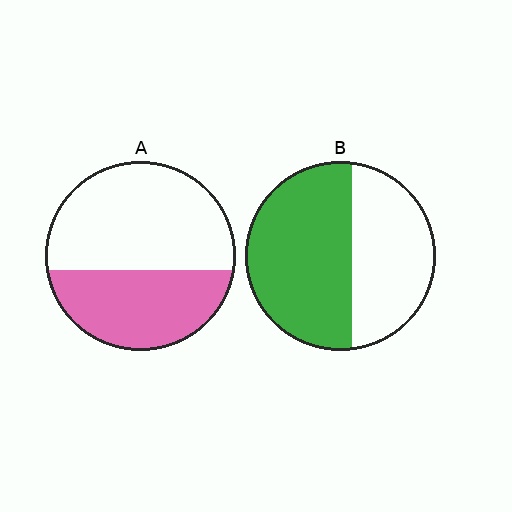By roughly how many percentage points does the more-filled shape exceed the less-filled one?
By roughly 15 percentage points (B over A).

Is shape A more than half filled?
No.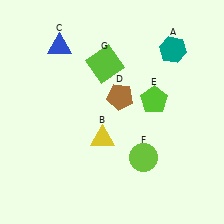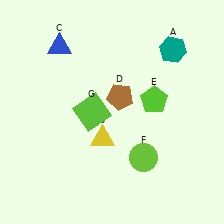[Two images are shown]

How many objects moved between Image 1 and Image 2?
1 object moved between the two images.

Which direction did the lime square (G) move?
The lime square (G) moved down.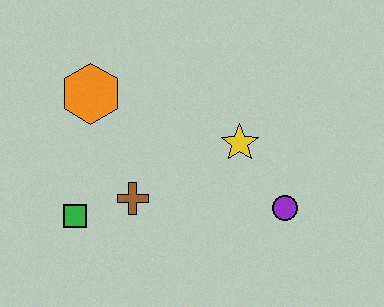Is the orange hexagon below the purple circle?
No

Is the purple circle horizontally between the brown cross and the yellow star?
No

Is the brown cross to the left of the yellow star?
Yes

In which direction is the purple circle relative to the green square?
The purple circle is to the right of the green square.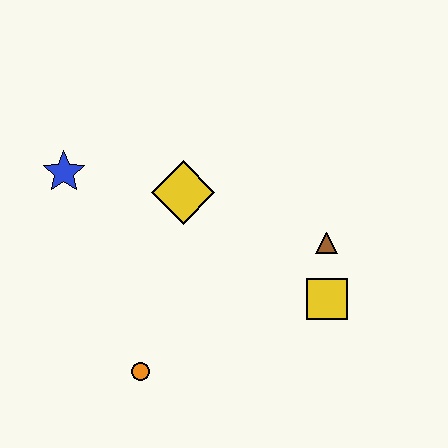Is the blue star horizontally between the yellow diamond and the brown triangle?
No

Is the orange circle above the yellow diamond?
No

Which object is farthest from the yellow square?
The blue star is farthest from the yellow square.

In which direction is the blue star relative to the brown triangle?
The blue star is to the left of the brown triangle.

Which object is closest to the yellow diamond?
The blue star is closest to the yellow diamond.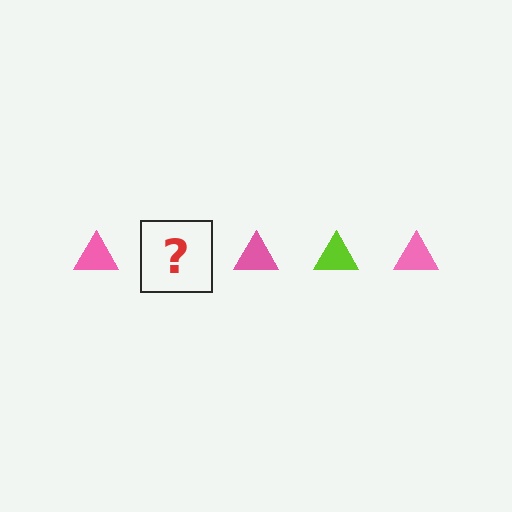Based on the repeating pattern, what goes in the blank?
The blank should be a lime triangle.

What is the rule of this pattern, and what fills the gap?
The rule is that the pattern cycles through pink, lime triangles. The gap should be filled with a lime triangle.